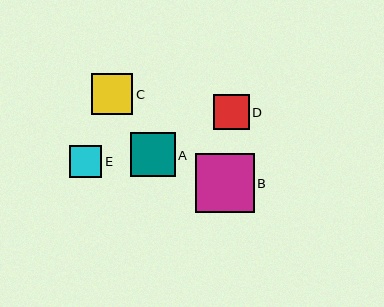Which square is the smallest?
Square E is the smallest with a size of approximately 32 pixels.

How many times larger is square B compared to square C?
Square B is approximately 1.4 times the size of square C.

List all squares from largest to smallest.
From largest to smallest: B, A, C, D, E.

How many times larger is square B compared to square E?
Square B is approximately 1.8 times the size of square E.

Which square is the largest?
Square B is the largest with a size of approximately 59 pixels.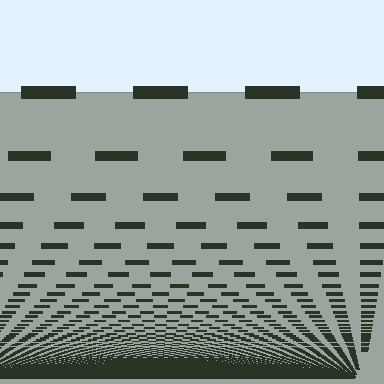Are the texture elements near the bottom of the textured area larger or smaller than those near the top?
Smaller. The gradient is inverted — elements near the bottom are smaller and denser.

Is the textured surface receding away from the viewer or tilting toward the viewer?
The surface appears to tilt toward the viewer. Texture elements get larger and sparser toward the top.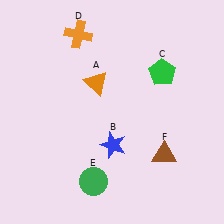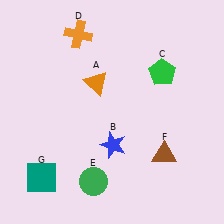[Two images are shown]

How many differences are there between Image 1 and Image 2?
There is 1 difference between the two images.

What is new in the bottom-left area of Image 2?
A teal square (G) was added in the bottom-left area of Image 2.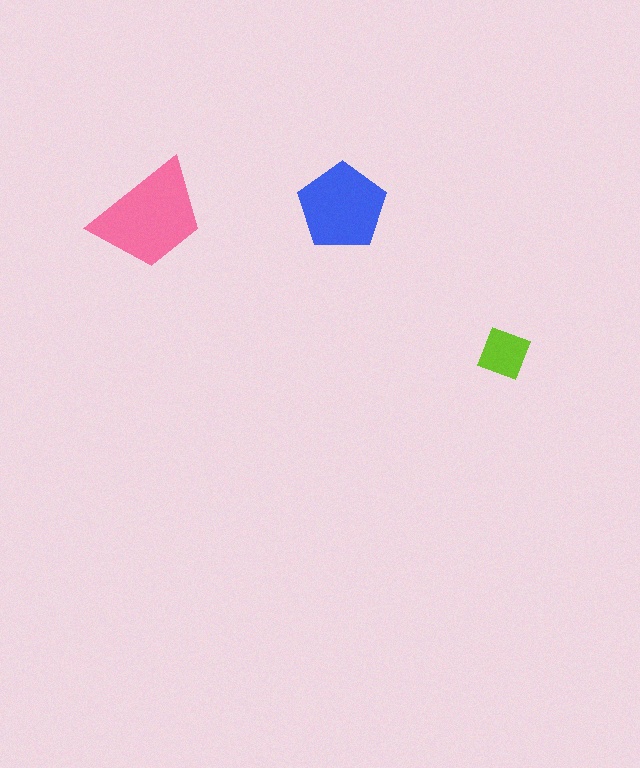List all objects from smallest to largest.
The lime square, the blue pentagon, the pink trapezoid.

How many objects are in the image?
There are 3 objects in the image.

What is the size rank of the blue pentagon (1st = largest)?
2nd.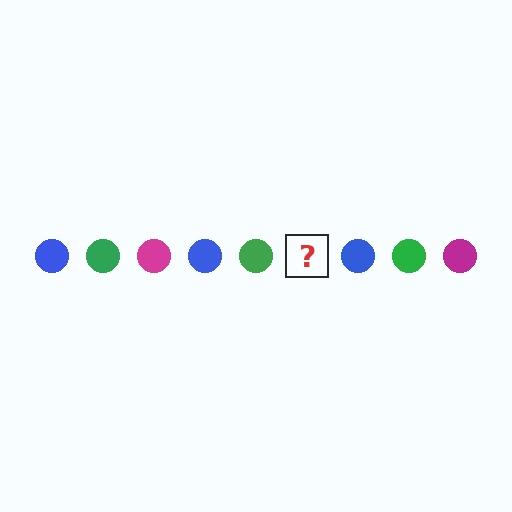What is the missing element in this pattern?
The missing element is a magenta circle.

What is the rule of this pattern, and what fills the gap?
The rule is that the pattern cycles through blue, green, magenta circles. The gap should be filled with a magenta circle.